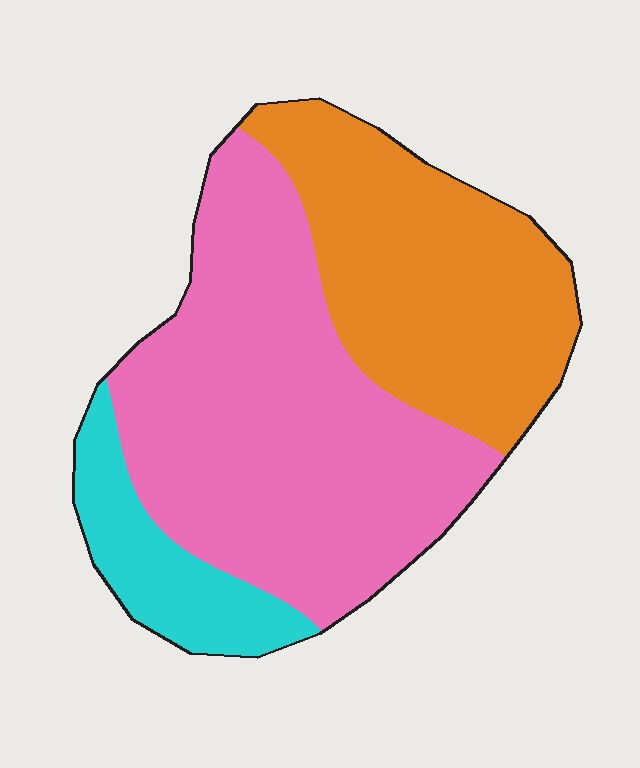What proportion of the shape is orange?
Orange takes up about one third (1/3) of the shape.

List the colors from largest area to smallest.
From largest to smallest: pink, orange, cyan.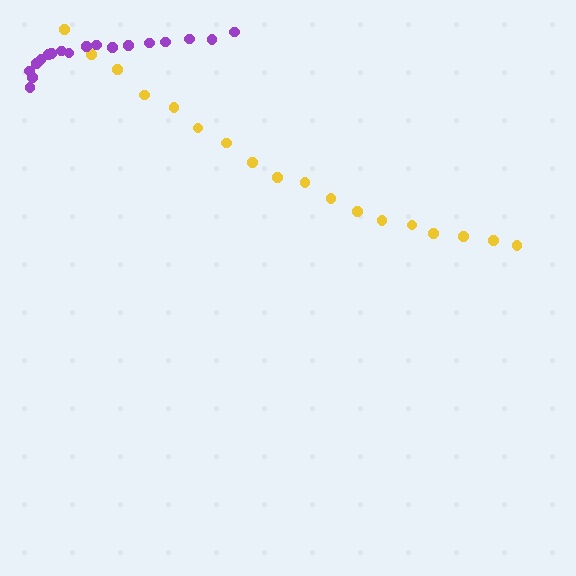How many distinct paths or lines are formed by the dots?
There are 2 distinct paths.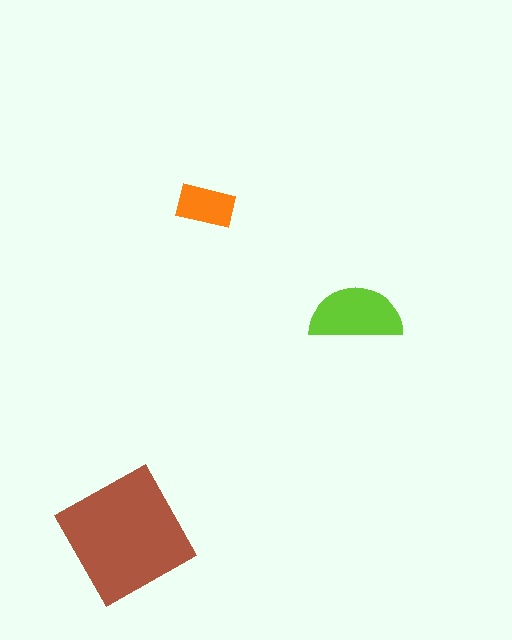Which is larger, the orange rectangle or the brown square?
The brown square.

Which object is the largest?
The brown square.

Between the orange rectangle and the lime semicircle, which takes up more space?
The lime semicircle.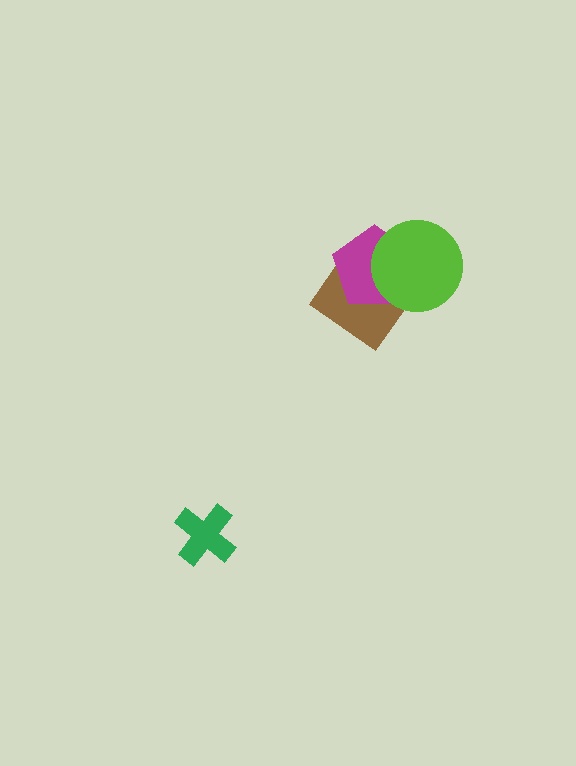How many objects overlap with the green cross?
0 objects overlap with the green cross.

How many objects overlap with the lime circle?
2 objects overlap with the lime circle.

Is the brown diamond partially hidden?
Yes, it is partially covered by another shape.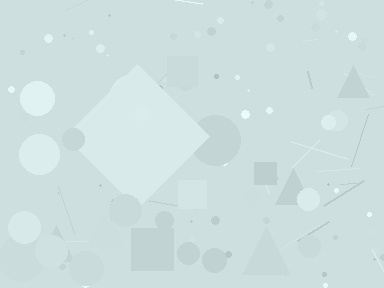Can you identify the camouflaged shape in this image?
The camouflaged shape is a diamond.